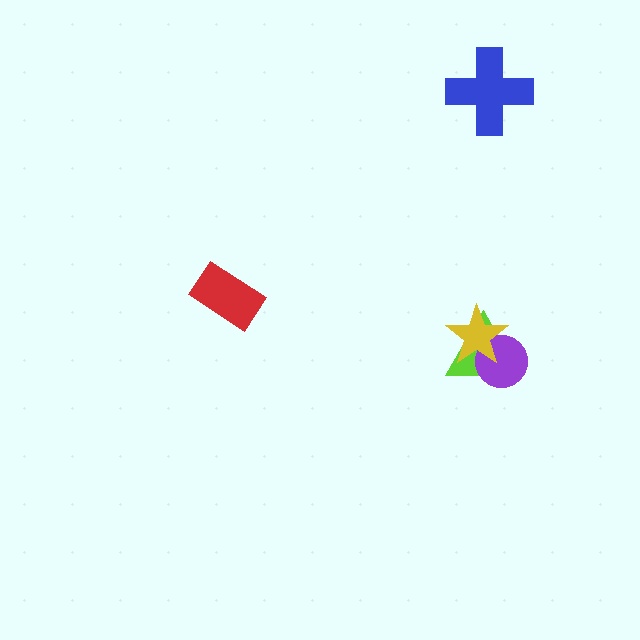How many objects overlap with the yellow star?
2 objects overlap with the yellow star.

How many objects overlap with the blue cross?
0 objects overlap with the blue cross.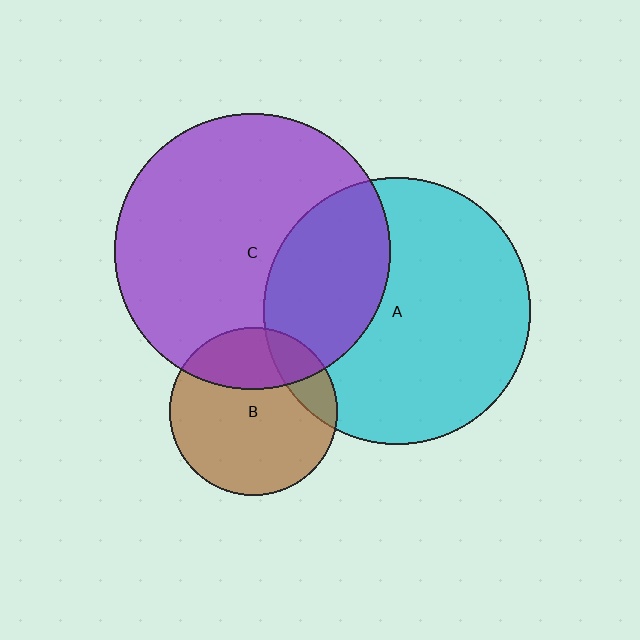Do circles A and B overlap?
Yes.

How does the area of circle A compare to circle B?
Approximately 2.5 times.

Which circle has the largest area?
Circle C (purple).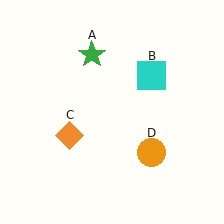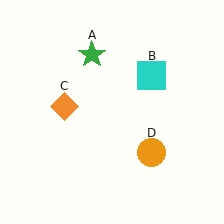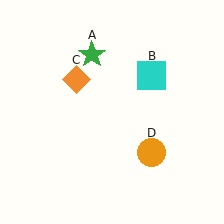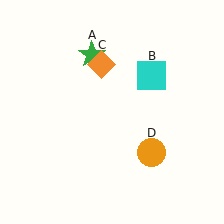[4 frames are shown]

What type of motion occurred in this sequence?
The orange diamond (object C) rotated clockwise around the center of the scene.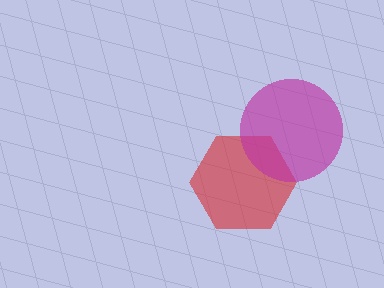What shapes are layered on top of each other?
The layered shapes are: a red hexagon, a magenta circle.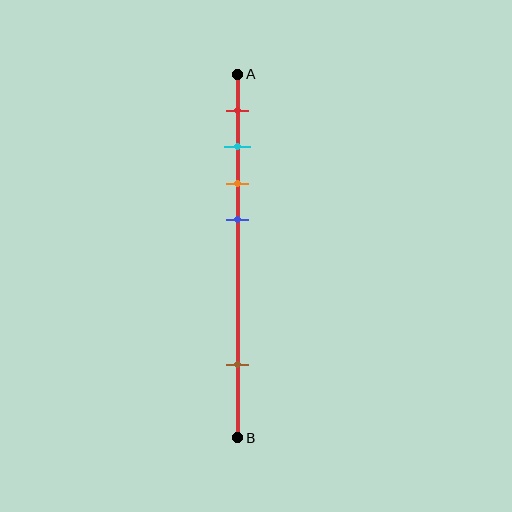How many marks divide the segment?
There are 5 marks dividing the segment.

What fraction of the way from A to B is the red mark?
The red mark is approximately 10% (0.1) of the way from A to B.